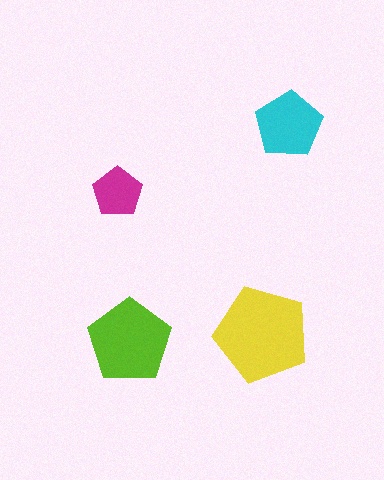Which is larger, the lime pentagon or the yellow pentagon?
The yellow one.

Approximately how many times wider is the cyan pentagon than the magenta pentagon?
About 1.5 times wider.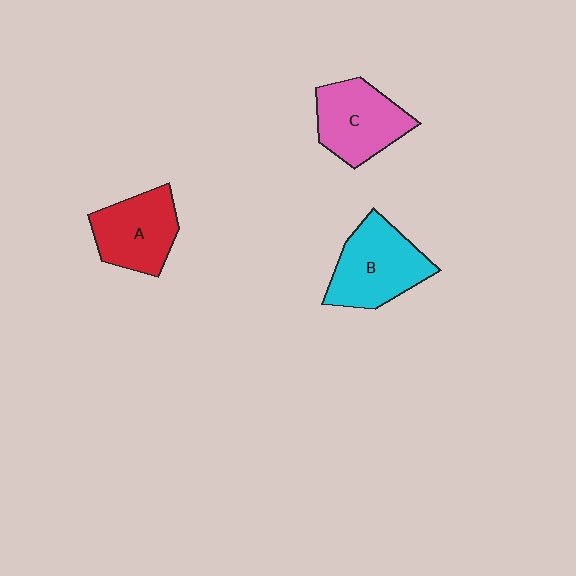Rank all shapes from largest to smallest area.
From largest to smallest: B (cyan), C (pink), A (red).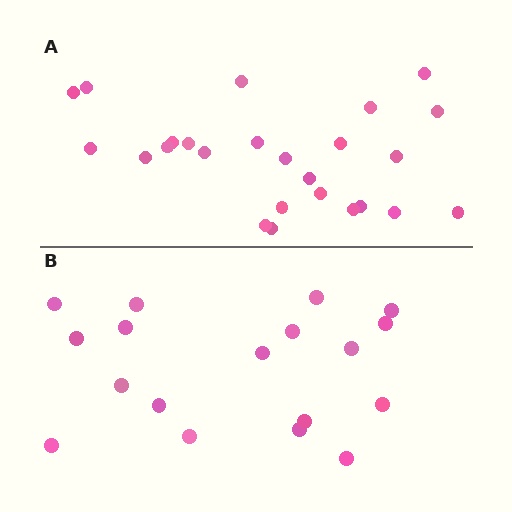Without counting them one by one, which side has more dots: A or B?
Region A (the top region) has more dots.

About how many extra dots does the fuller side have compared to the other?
Region A has roughly 8 or so more dots than region B.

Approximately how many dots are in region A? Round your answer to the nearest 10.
About 20 dots. (The exact count is 25, which rounds to 20.)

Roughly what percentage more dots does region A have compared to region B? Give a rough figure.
About 40% more.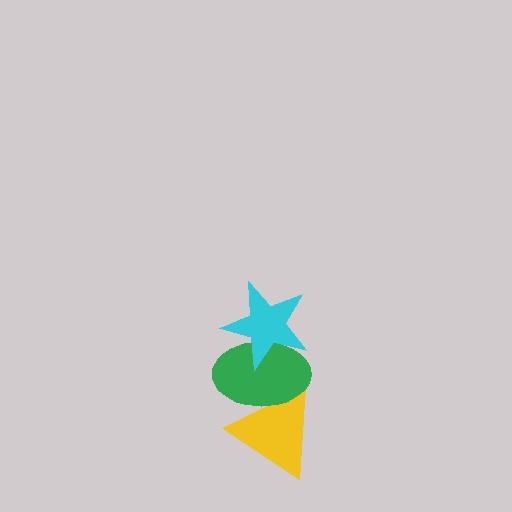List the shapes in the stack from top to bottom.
From top to bottom: the cyan star, the green ellipse, the yellow triangle.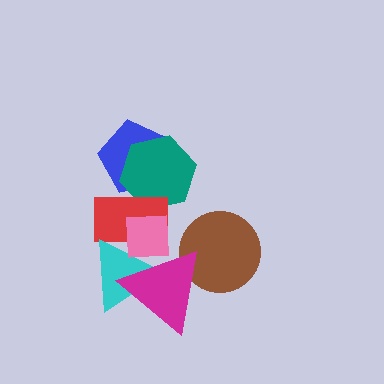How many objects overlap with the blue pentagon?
2 objects overlap with the blue pentagon.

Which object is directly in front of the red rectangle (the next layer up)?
The cyan triangle is directly in front of the red rectangle.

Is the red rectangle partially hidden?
Yes, it is partially covered by another shape.